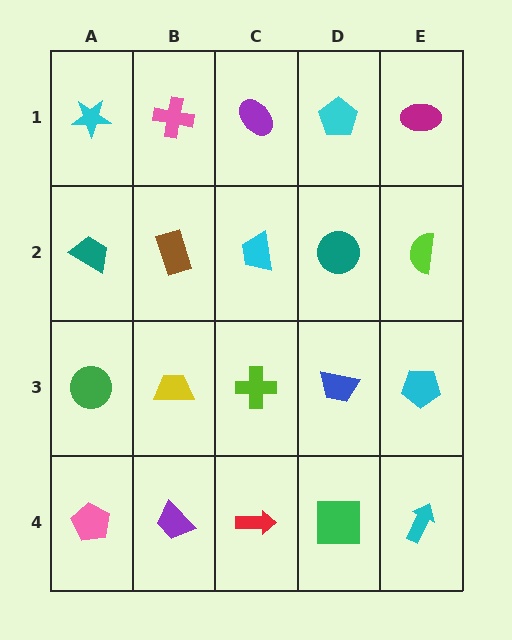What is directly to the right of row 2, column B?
A cyan trapezoid.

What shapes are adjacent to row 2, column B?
A pink cross (row 1, column B), a yellow trapezoid (row 3, column B), a teal trapezoid (row 2, column A), a cyan trapezoid (row 2, column C).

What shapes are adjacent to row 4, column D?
A blue trapezoid (row 3, column D), a red arrow (row 4, column C), a cyan arrow (row 4, column E).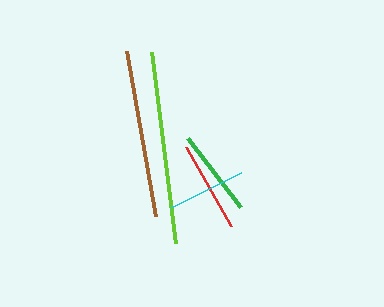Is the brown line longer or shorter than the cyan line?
The brown line is longer than the cyan line.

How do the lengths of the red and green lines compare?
The red and green lines are approximately the same length.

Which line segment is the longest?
The lime line is the longest at approximately 192 pixels.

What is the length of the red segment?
The red segment is approximately 90 pixels long.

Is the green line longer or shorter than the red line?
The red line is longer than the green line.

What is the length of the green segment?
The green segment is approximately 87 pixels long.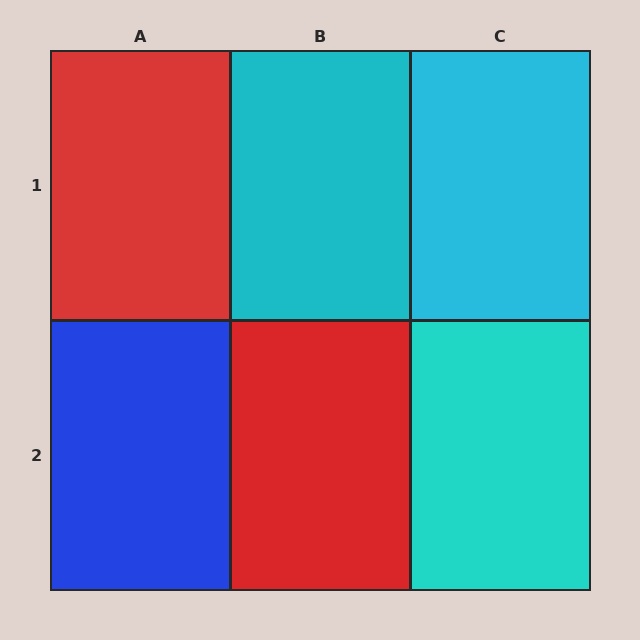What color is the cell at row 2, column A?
Blue.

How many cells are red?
2 cells are red.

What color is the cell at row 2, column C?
Cyan.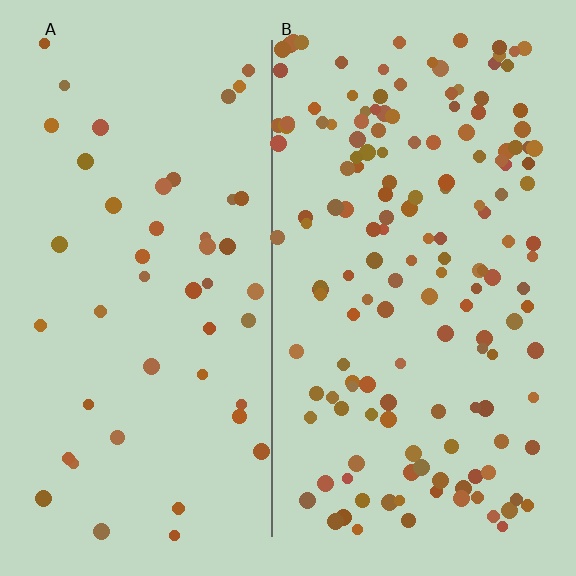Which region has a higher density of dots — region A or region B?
B (the right).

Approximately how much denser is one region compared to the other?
Approximately 3.4× — region B over region A.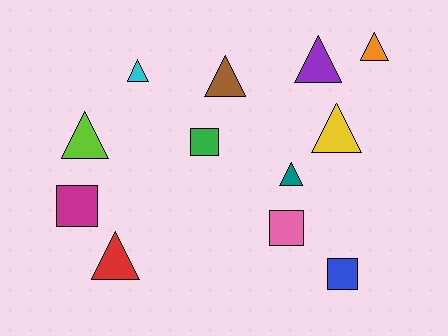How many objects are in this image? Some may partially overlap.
There are 12 objects.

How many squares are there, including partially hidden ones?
There are 4 squares.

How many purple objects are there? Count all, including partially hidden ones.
There is 1 purple object.